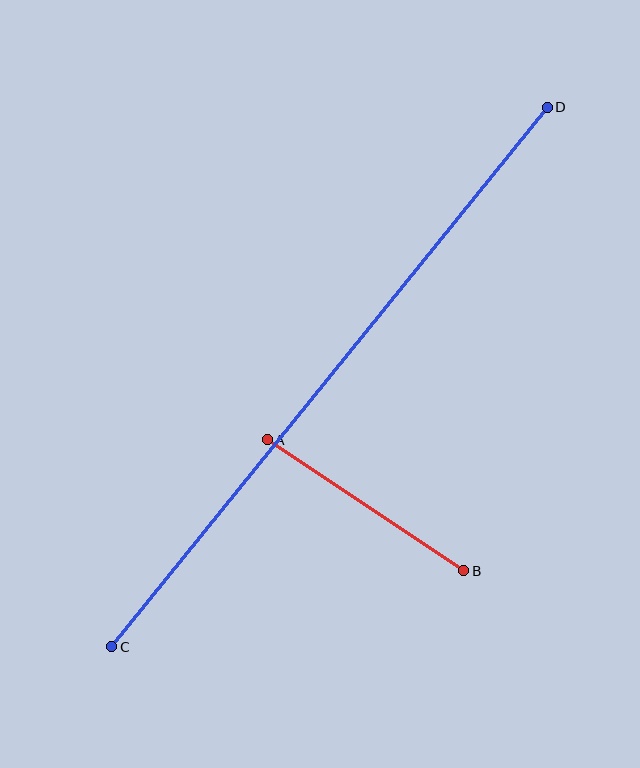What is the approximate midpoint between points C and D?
The midpoint is at approximately (329, 377) pixels.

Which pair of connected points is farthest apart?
Points C and D are farthest apart.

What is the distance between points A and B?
The distance is approximately 236 pixels.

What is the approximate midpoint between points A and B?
The midpoint is at approximately (366, 505) pixels.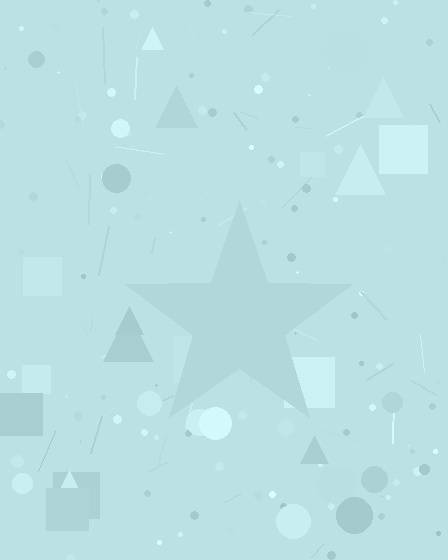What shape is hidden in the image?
A star is hidden in the image.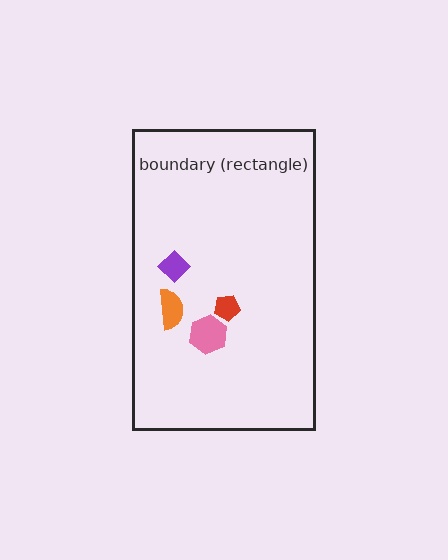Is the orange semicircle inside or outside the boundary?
Inside.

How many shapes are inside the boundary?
4 inside, 0 outside.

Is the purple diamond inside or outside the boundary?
Inside.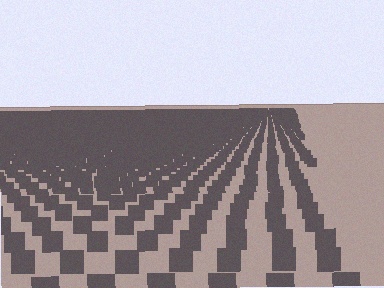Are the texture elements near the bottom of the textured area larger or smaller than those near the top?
Larger. Near the bottom, elements are closer to the viewer and appear at a bigger on-screen size.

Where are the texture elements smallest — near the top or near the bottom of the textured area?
Near the top.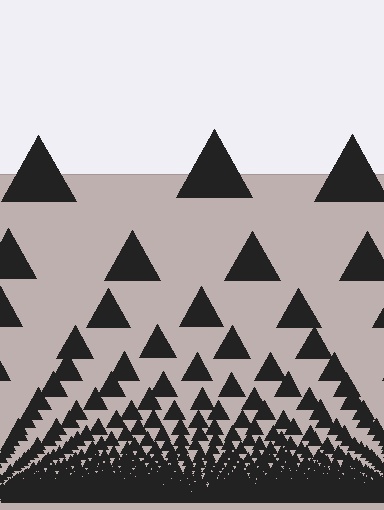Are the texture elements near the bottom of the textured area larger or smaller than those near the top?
Smaller. The gradient is inverted — elements near the bottom are smaller and denser.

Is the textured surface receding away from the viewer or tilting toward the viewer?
The surface appears to tilt toward the viewer. Texture elements get larger and sparser toward the top.